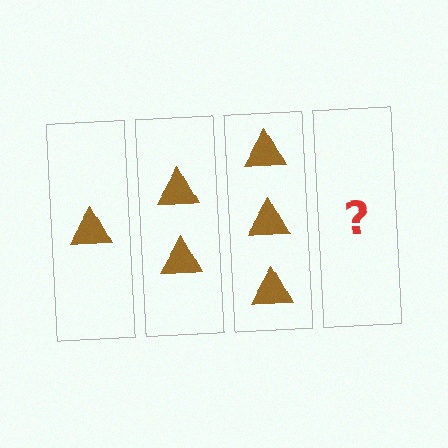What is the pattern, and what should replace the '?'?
The pattern is that each step adds one more triangle. The '?' should be 4 triangles.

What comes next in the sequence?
The next element should be 4 triangles.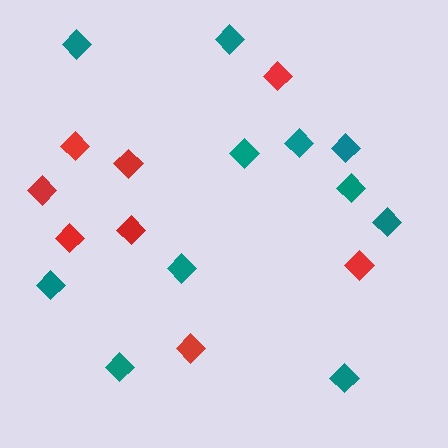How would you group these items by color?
There are 2 groups: one group of red diamonds (8) and one group of teal diamonds (11).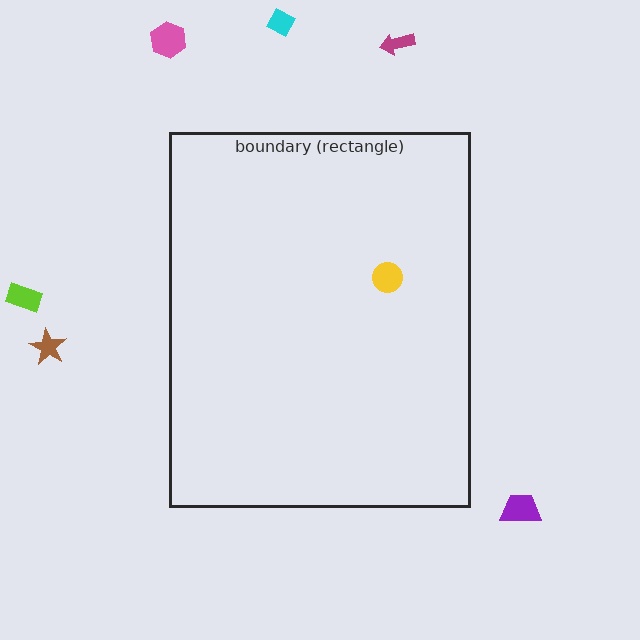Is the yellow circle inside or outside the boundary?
Inside.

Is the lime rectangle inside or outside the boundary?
Outside.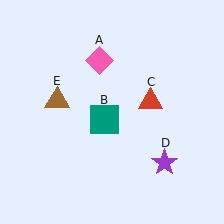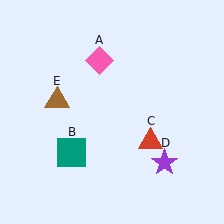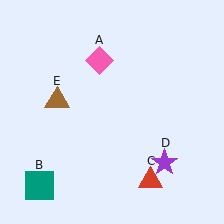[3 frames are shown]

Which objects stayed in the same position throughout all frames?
Pink diamond (object A) and purple star (object D) and brown triangle (object E) remained stationary.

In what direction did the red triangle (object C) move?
The red triangle (object C) moved down.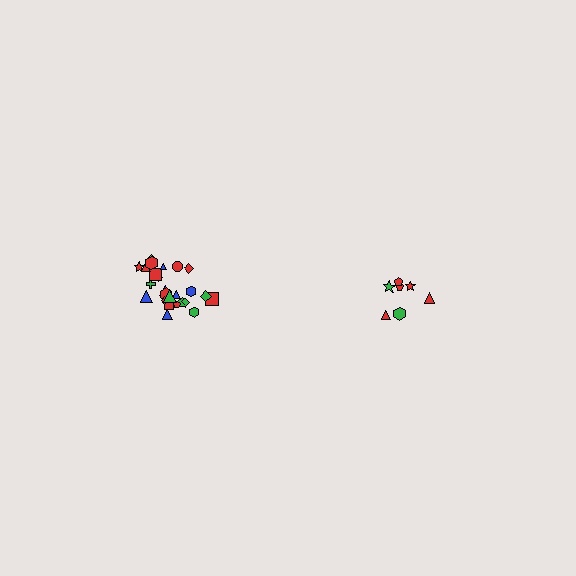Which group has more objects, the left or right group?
The left group.